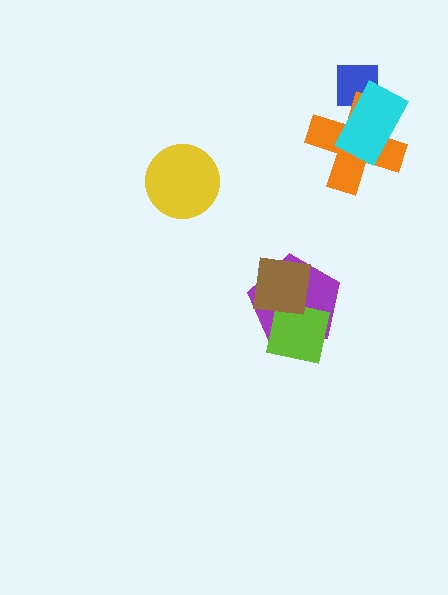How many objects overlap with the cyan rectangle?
2 objects overlap with the cyan rectangle.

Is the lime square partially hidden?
Yes, it is partially covered by another shape.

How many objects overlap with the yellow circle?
0 objects overlap with the yellow circle.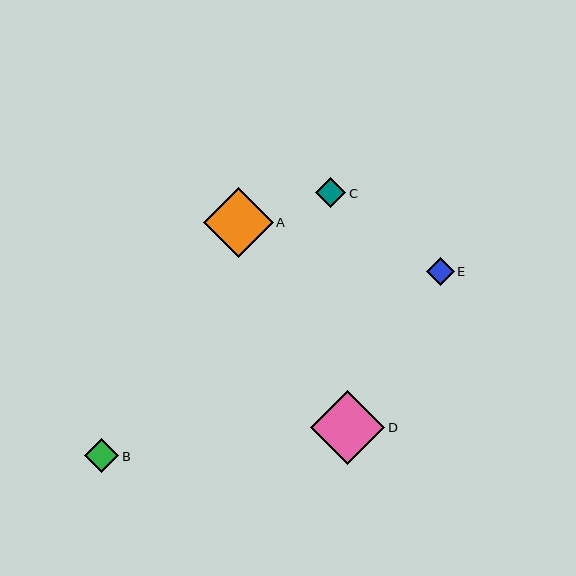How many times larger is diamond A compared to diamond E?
Diamond A is approximately 2.5 times the size of diamond E.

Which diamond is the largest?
Diamond D is the largest with a size of approximately 74 pixels.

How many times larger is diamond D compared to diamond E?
Diamond D is approximately 2.7 times the size of diamond E.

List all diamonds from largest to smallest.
From largest to smallest: D, A, B, C, E.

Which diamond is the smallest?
Diamond E is the smallest with a size of approximately 28 pixels.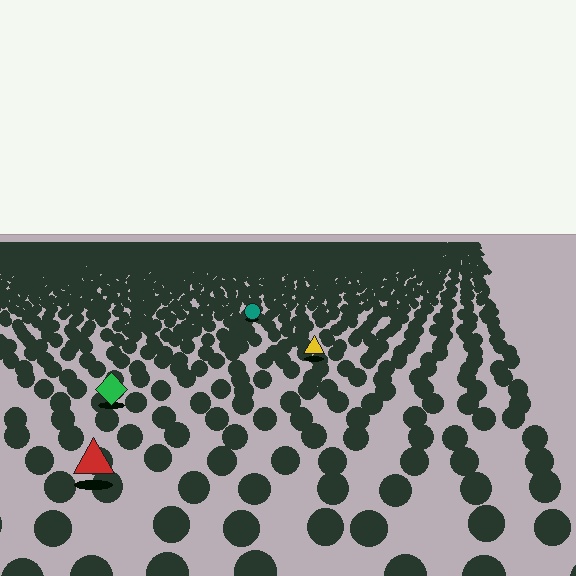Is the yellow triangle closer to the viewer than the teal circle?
Yes. The yellow triangle is closer — you can tell from the texture gradient: the ground texture is coarser near it.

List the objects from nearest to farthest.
From nearest to farthest: the red triangle, the green diamond, the yellow triangle, the teal circle.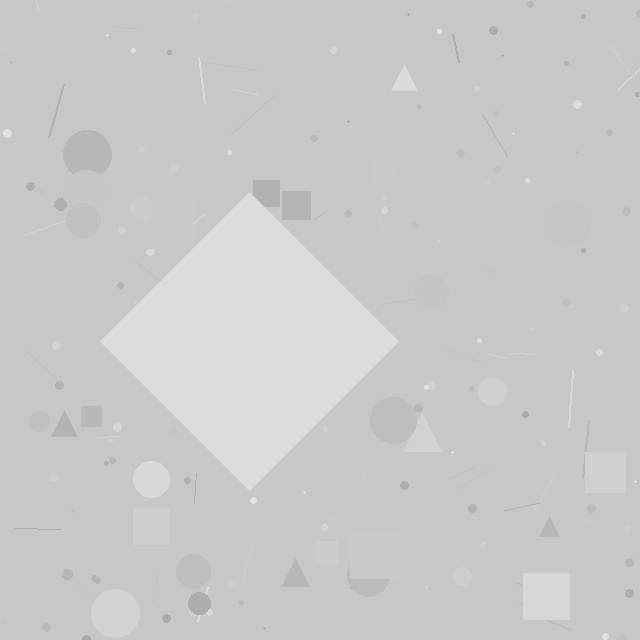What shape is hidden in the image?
A diamond is hidden in the image.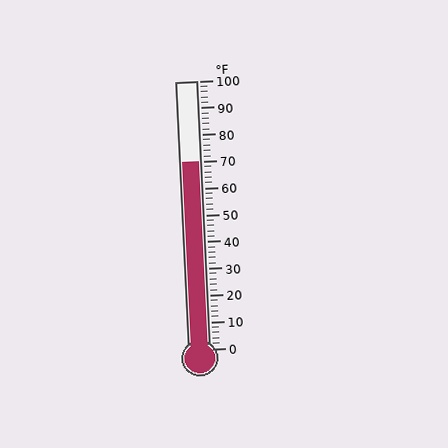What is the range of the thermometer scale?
The thermometer scale ranges from 0°F to 100°F.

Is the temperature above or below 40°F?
The temperature is above 40°F.